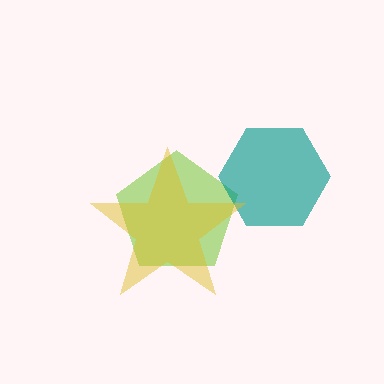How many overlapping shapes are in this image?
There are 3 overlapping shapes in the image.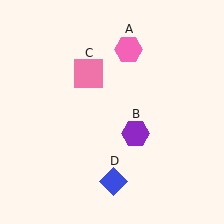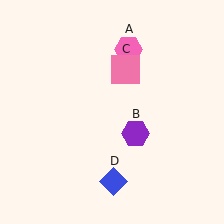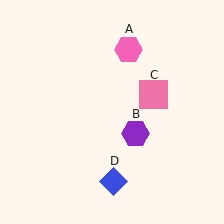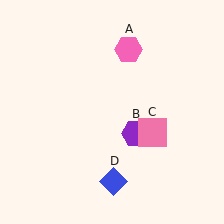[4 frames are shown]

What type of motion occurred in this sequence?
The pink square (object C) rotated clockwise around the center of the scene.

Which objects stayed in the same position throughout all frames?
Pink hexagon (object A) and purple hexagon (object B) and blue diamond (object D) remained stationary.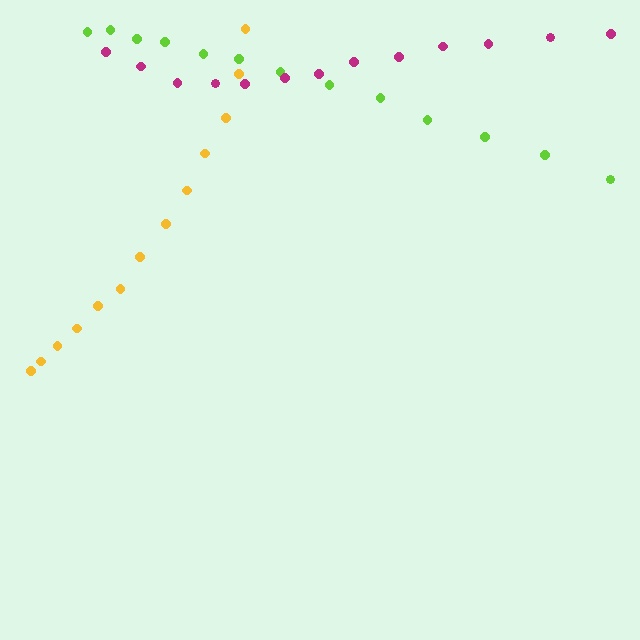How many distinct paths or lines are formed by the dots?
There are 3 distinct paths.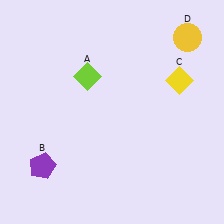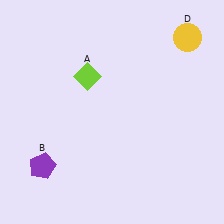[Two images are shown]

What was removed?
The yellow diamond (C) was removed in Image 2.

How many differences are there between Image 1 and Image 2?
There is 1 difference between the two images.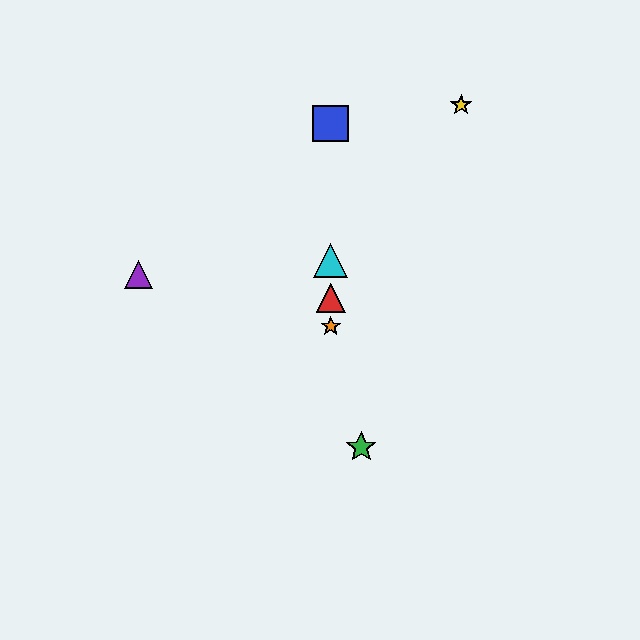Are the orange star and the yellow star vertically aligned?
No, the orange star is at x≈331 and the yellow star is at x≈461.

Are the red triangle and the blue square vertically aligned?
Yes, both are at x≈331.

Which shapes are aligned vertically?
The red triangle, the blue square, the orange star, the cyan triangle are aligned vertically.